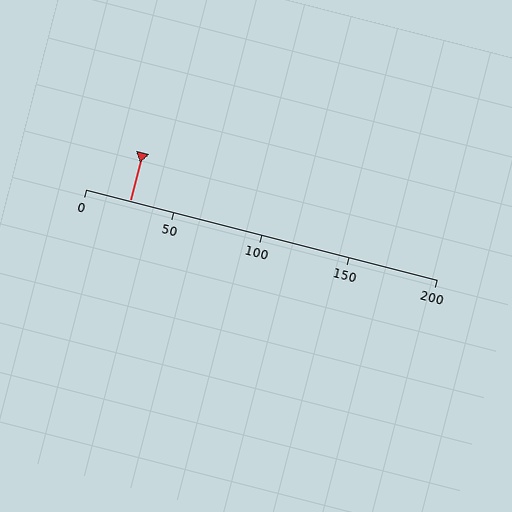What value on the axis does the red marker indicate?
The marker indicates approximately 25.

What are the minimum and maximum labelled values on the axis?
The axis runs from 0 to 200.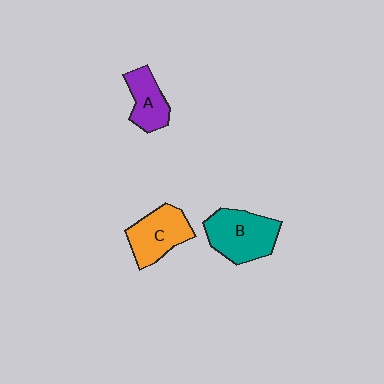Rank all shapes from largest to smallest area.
From largest to smallest: B (teal), C (orange), A (purple).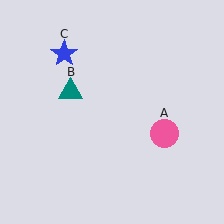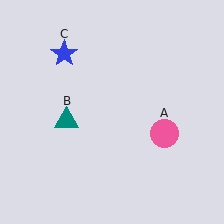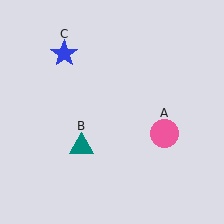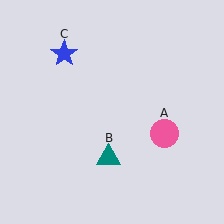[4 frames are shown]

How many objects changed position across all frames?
1 object changed position: teal triangle (object B).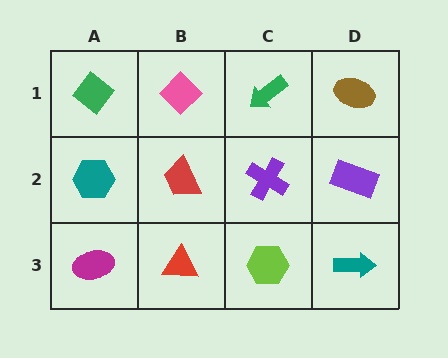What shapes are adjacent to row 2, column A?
A green diamond (row 1, column A), a magenta ellipse (row 3, column A), a red trapezoid (row 2, column B).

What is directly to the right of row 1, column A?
A pink diamond.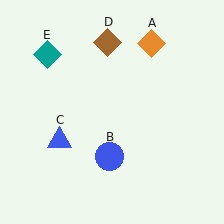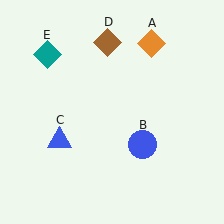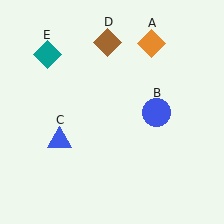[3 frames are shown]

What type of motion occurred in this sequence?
The blue circle (object B) rotated counterclockwise around the center of the scene.